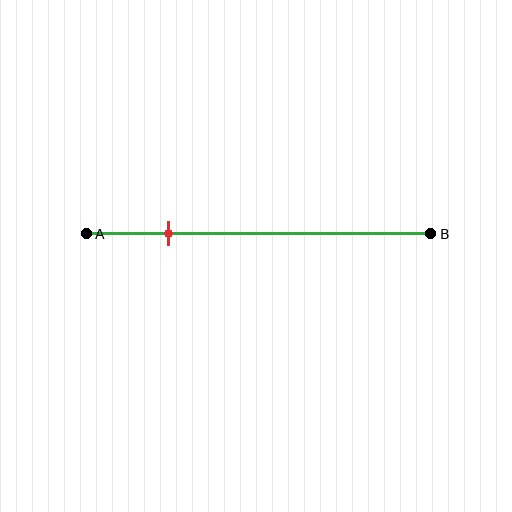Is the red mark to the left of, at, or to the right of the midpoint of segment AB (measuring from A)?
The red mark is to the left of the midpoint of segment AB.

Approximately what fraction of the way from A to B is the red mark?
The red mark is approximately 25% of the way from A to B.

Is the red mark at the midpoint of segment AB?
No, the mark is at about 25% from A, not at the 50% midpoint.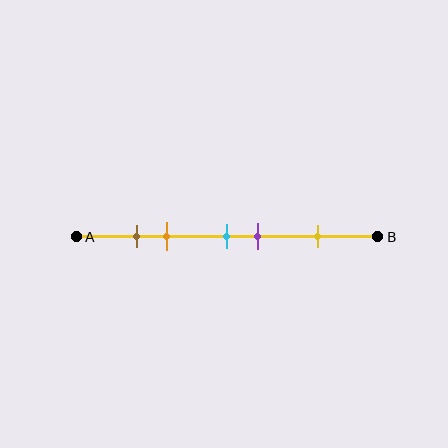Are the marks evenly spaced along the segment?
No, the marks are not evenly spaced.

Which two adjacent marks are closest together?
The brown and orange marks are the closest adjacent pair.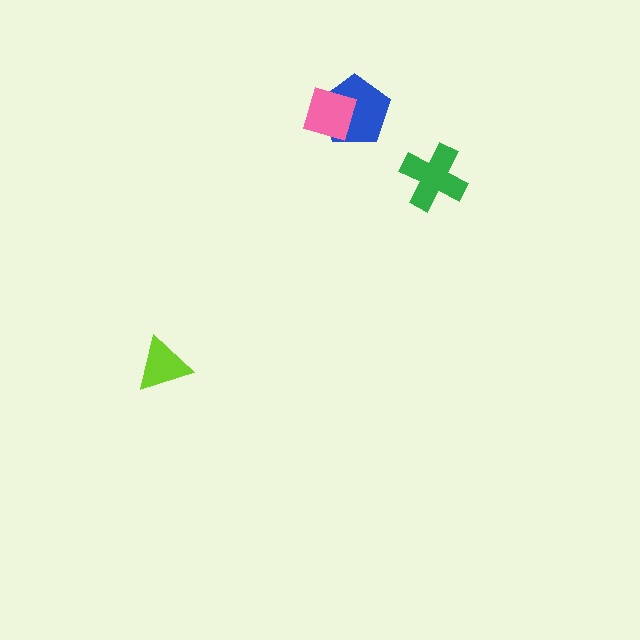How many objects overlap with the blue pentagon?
1 object overlaps with the blue pentagon.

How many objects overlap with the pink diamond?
1 object overlaps with the pink diamond.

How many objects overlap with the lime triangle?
0 objects overlap with the lime triangle.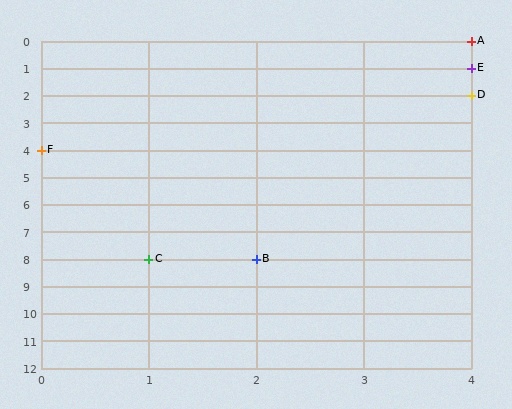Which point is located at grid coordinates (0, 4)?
Point F is at (0, 4).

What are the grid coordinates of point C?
Point C is at grid coordinates (1, 8).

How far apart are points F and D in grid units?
Points F and D are 4 columns and 2 rows apart (about 4.5 grid units diagonally).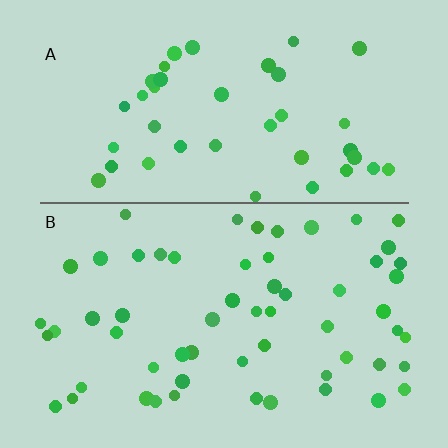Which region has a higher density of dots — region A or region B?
B (the bottom).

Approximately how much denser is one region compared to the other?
Approximately 1.4× — region B over region A.